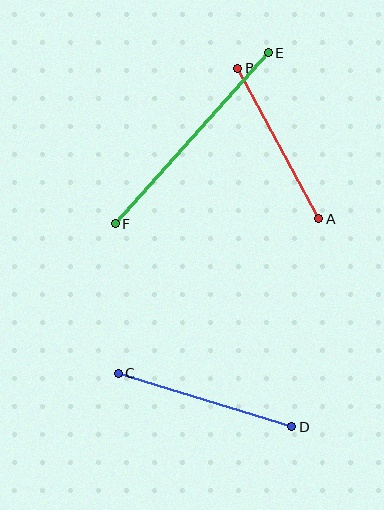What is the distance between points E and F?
The distance is approximately 230 pixels.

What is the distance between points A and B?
The distance is approximately 171 pixels.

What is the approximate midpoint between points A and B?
The midpoint is at approximately (278, 144) pixels.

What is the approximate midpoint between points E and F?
The midpoint is at approximately (192, 138) pixels.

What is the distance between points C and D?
The distance is approximately 182 pixels.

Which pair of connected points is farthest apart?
Points E and F are farthest apart.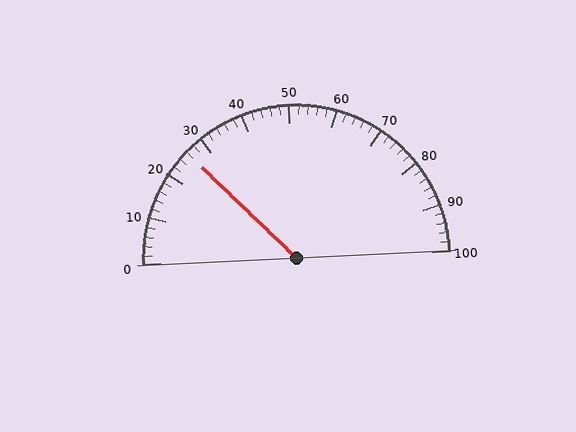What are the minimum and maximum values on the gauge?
The gauge ranges from 0 to 100.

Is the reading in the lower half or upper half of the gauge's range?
The reading is in the lower half of the range (0 to 100).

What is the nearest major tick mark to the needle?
The nearest major tick mark is 30.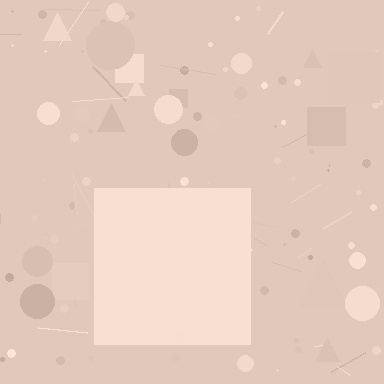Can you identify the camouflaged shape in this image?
The camouflaged shape is a square.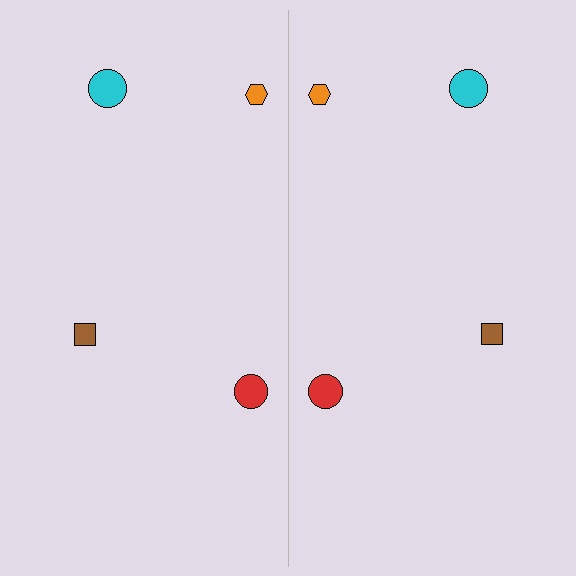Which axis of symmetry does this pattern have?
The pattern has a vertical axis of symmetry running through the center of the image.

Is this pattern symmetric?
Yes, this pattern has bilateral (reflection) symmetry.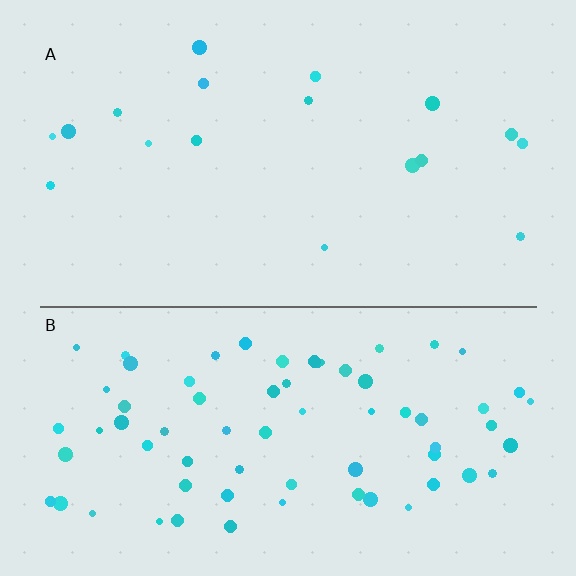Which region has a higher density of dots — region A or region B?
B (the bottom).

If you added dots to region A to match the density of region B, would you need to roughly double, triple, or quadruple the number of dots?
Approximately quadruple.